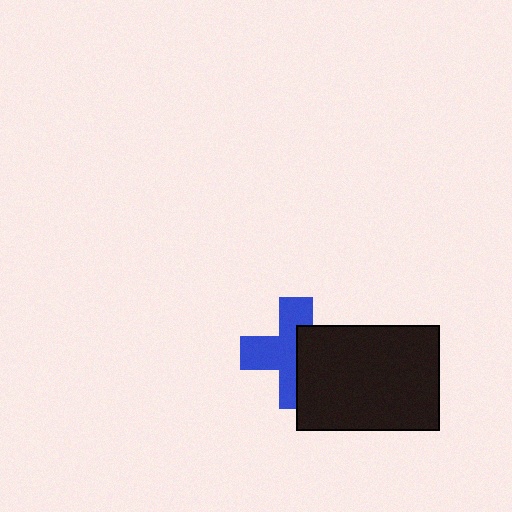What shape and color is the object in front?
The object in front is a black rectangle.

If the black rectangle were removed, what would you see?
You would see the complete blue cross.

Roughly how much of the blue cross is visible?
About half of it is visible (roughly 56%).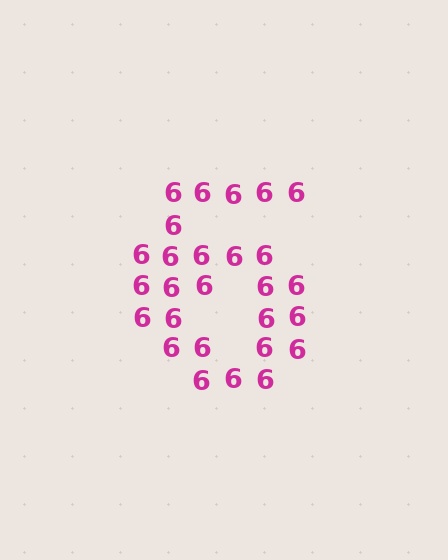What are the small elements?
The small elements are digit 6's.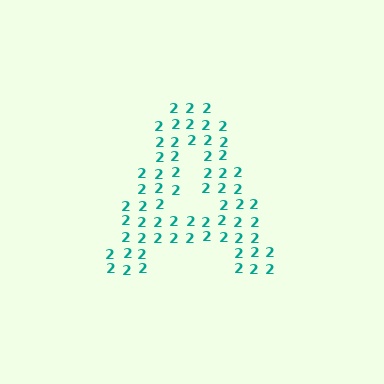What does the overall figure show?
The overall figure shows the letter A.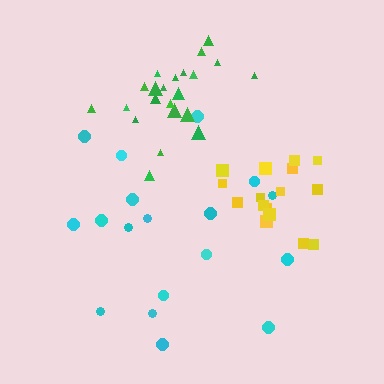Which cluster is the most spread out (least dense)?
Cyan.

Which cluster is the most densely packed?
Yellow.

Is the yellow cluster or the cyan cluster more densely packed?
Yellow.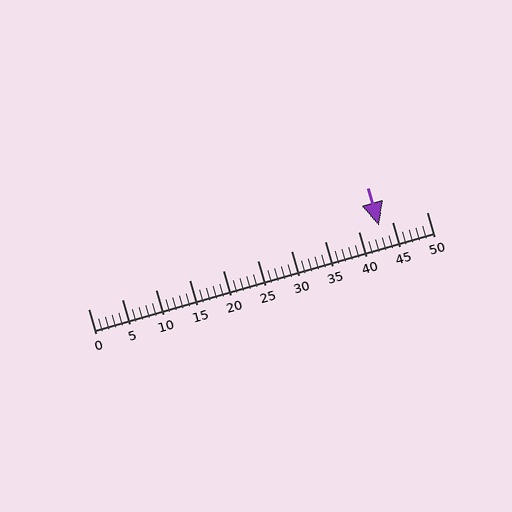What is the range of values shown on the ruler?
The ruler shows values from 0 to 50.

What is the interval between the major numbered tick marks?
The major tick marks are spaced 5 units apart.